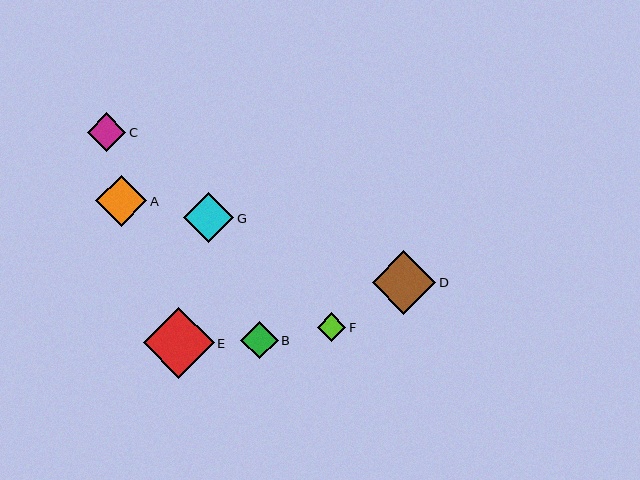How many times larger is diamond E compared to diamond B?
Diamond E is approximately 1.9 times the size of diamond B.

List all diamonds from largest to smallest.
From largest to smallest: E, D, A, G, C, B, F.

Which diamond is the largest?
Diamond E is the largest with a size of approximately 71 pixels.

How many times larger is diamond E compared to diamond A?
Diamond E is approximately 1.4 times the size of diamond A.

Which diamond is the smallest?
Diamond F is the smallest with a size of approximately 28 pixels.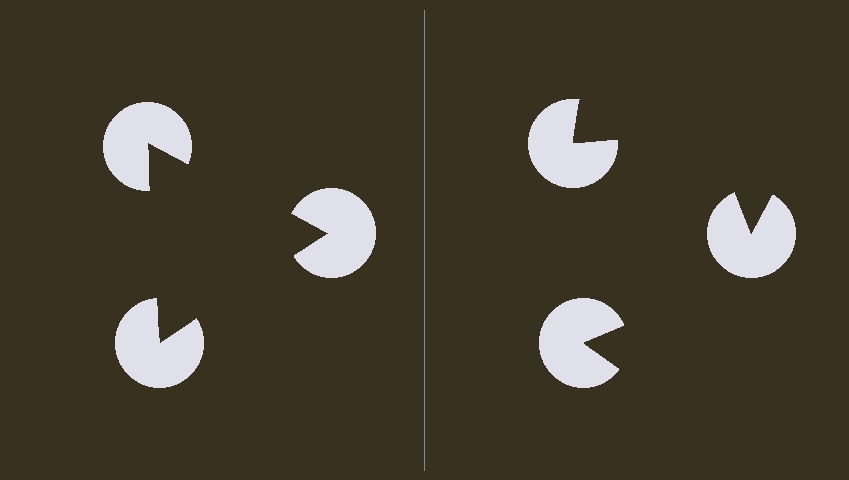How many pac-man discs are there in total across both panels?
6 — 3 on each side.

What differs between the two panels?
The pac-man discs are positioned identically on both sides; only the wedge orientations differ. On the left they align to a triangle; on the right they are misaligned.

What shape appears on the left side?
An illusory triangle.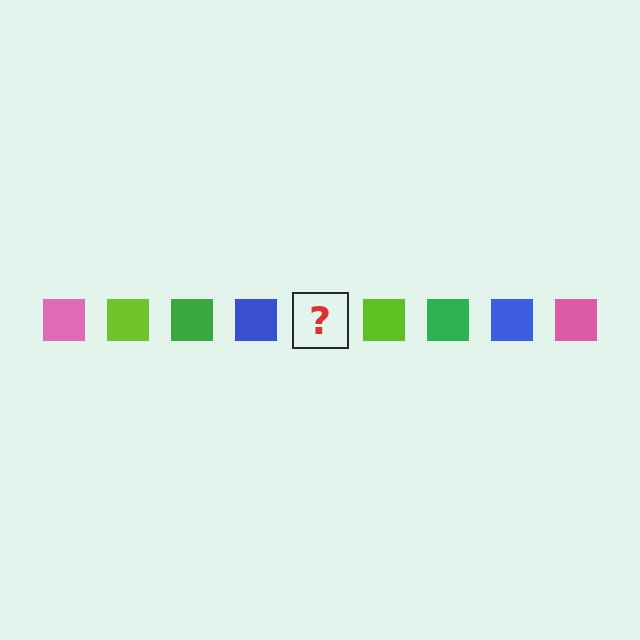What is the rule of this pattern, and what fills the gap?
The rule is that the pattern cycles through pink, lime, green, blue squares. The gap should be filled with a pink square.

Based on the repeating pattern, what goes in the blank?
The blank should be a pink square.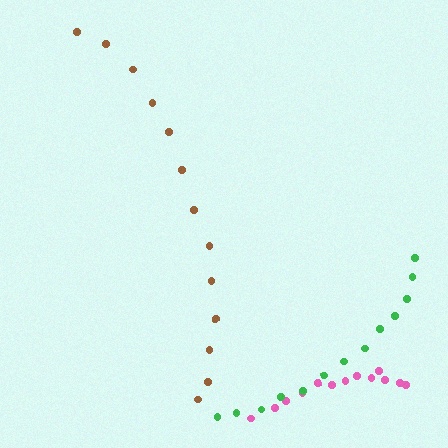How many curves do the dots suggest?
There are 3 distinct paths.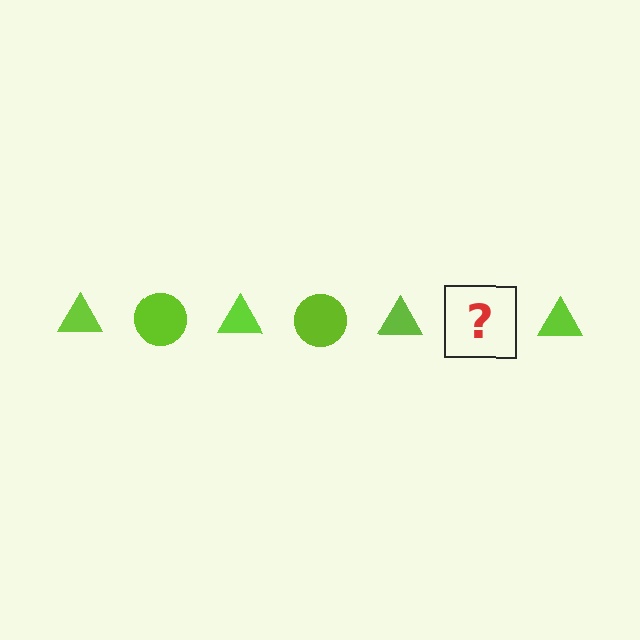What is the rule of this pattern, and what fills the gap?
The rule is that the pattern cycles through triangle, circle shapes in lime. The gap should be filled with a lime circle.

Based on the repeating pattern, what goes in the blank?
The blank should be a lime circle.